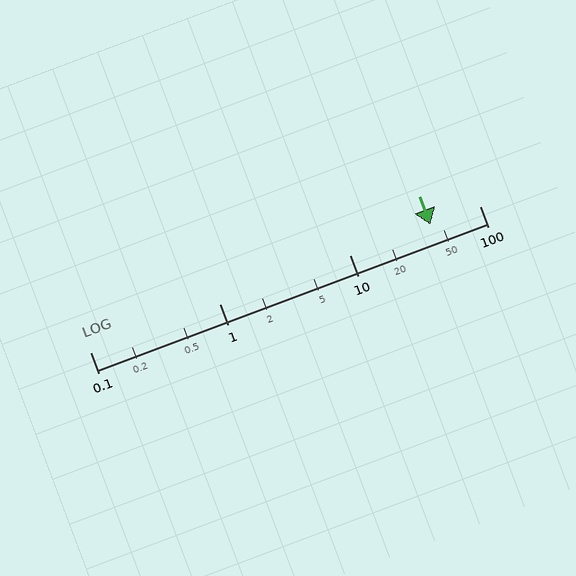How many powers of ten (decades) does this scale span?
The scale spans 3 decades, from 0.1 to 100.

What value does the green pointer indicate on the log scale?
The pointer indicates approximately 42.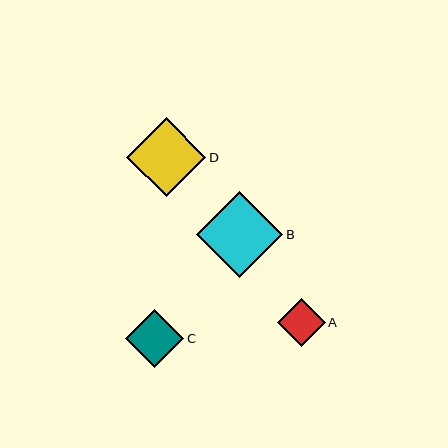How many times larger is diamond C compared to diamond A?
Diamond C is approximately 1.2 times the size of diamond A.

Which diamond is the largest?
Diamond B is the largest with a size of approximately 86 pixels.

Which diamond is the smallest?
Diamond A is the smallest with a size of approximately 47 pixels.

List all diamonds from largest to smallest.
From largest to smallest: B, D, C, A.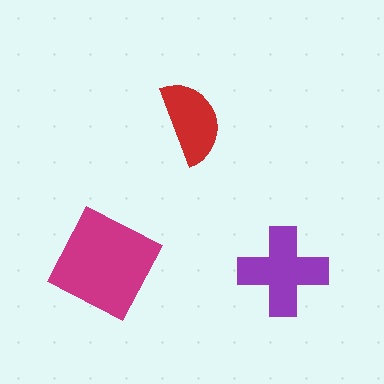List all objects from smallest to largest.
The red semicircle, the purple cross, the magenta square.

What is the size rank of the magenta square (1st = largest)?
1st.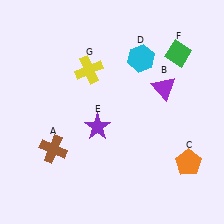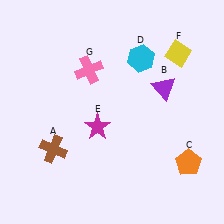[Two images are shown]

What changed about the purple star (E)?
In Image 1, E is purple. In Image 2, it changed to magenta.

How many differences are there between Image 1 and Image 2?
There are 3 differences between the two images.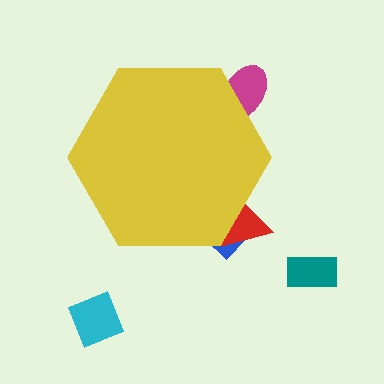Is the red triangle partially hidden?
Yes, the red triangle is partially hidden behind the yellow hexagon.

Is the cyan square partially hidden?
No, the cyan square is fully visible.